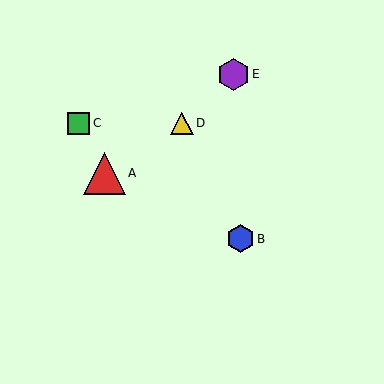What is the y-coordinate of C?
Object C is at y≈123.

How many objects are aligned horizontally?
2 objects (C, D) are aligned horizontally.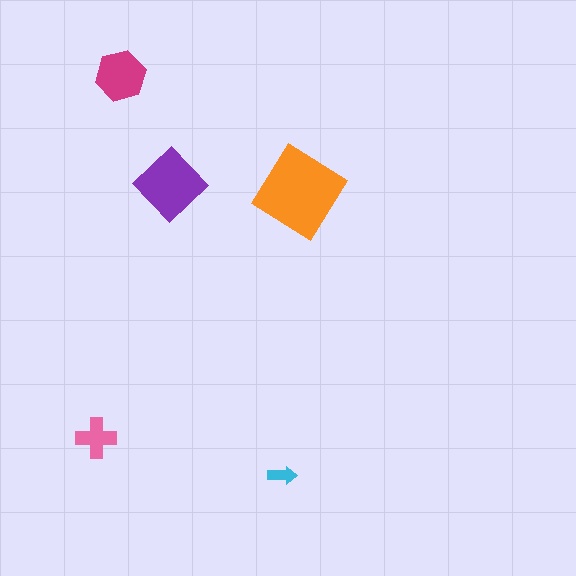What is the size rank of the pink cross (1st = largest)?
4th.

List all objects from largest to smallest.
The orange diamond, the purple diamond, the magenta hexagon, the pink cross, the cyan arrow.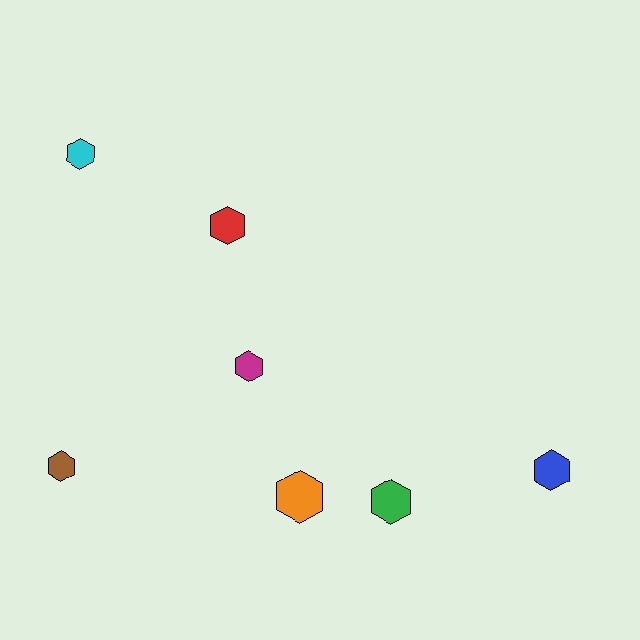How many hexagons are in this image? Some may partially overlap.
There are 7 hexagons.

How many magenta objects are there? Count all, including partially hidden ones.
There is 1 magenta object.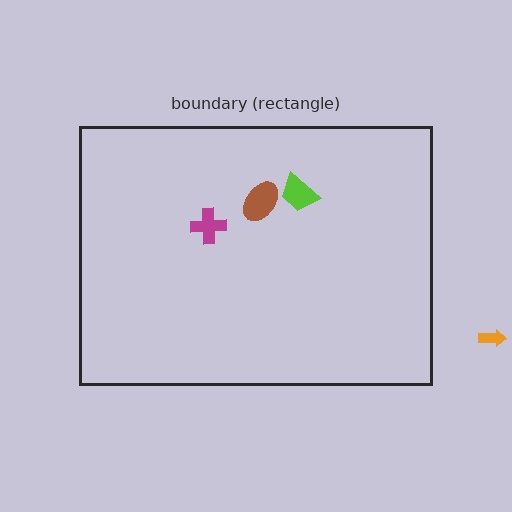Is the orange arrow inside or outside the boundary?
Outside.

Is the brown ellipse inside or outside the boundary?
Inside.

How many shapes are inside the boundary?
3 inside, 1 outside.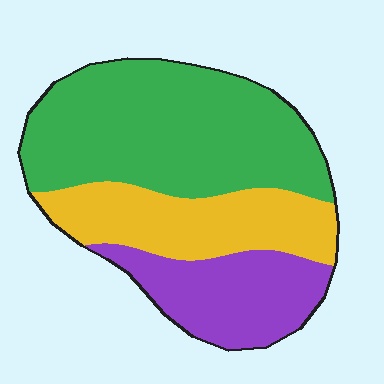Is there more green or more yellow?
Green.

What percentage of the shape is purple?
Purple covers 23% of the shape.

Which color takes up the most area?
Green, at roughly 50%.